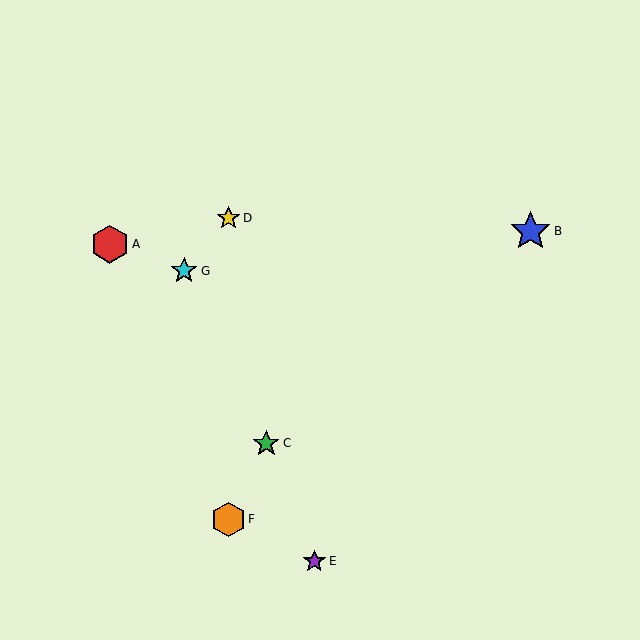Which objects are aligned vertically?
Objects D, F are aligned vertically.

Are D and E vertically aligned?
No, D is at x≈228 and E is at x≈314.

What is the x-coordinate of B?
Object B is at x≈531.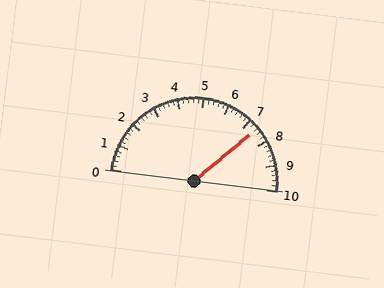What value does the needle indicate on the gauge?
The needle indicates approximately 7.4.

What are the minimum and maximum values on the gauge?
The gauge ranges from 0 to 10.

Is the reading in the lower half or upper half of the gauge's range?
The reading is in the upper half of the range (0 to 10).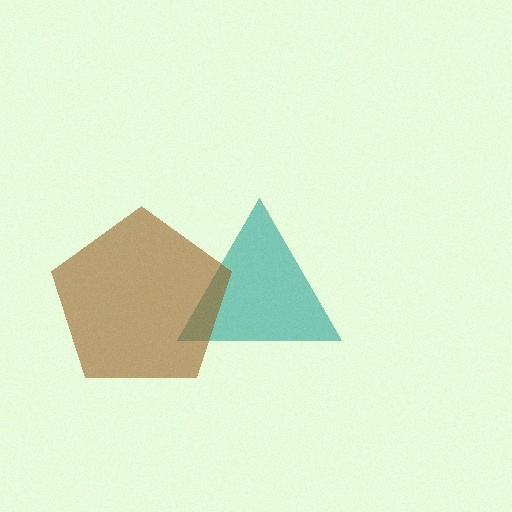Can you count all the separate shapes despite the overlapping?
Yes, there are 2 separate shapes.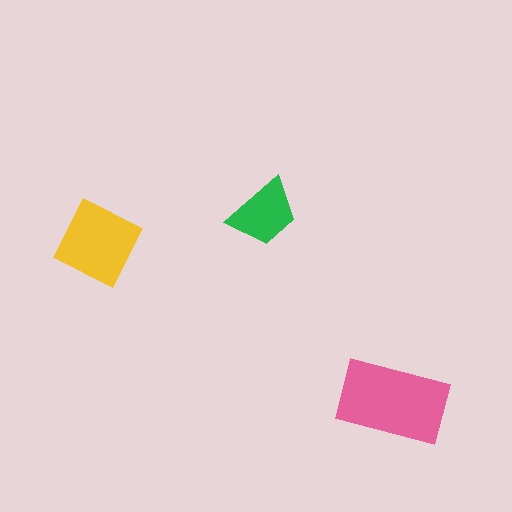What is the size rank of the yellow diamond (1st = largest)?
2nd.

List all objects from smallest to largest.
The green trapezoid, the yellow diamond, the pink rectangle.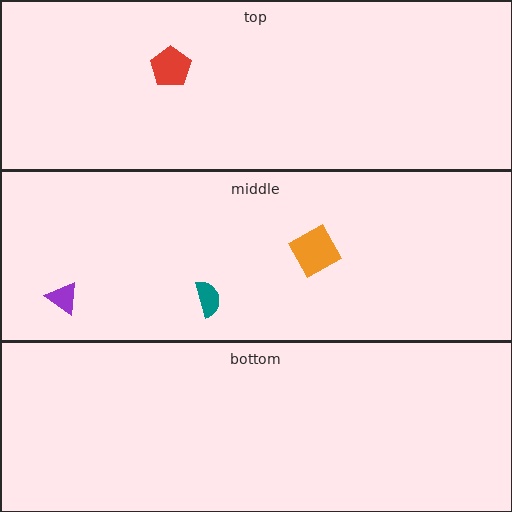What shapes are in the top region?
The red pentagon.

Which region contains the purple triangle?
The middle region.